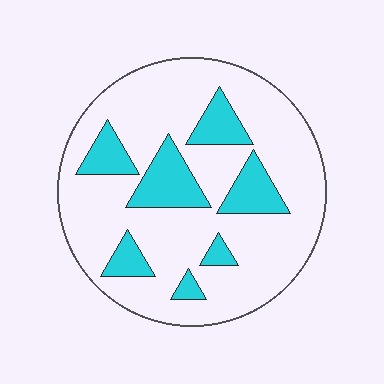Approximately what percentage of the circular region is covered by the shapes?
Approximately 20%.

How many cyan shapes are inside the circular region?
7.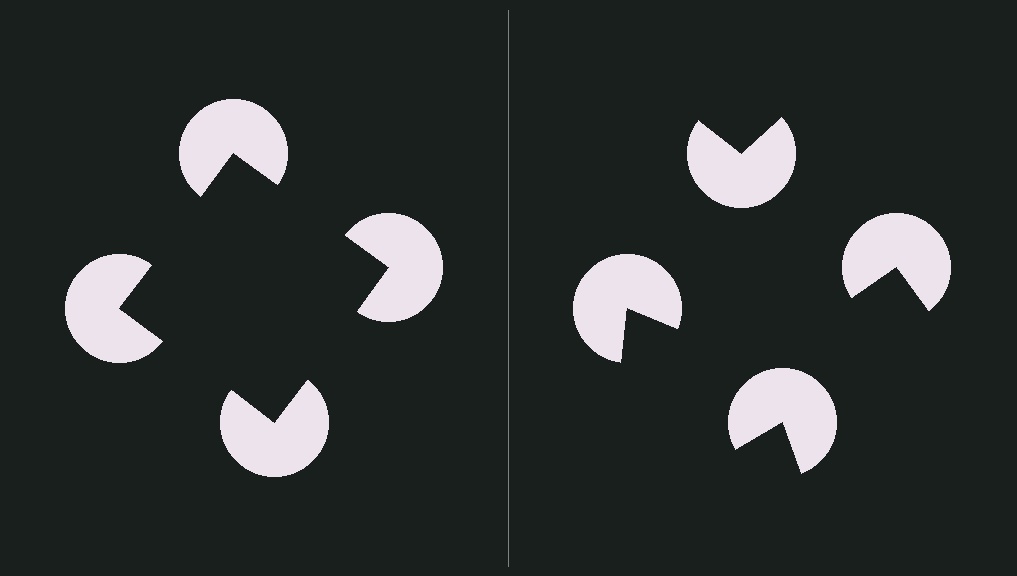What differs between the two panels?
The pac-man discs are positioned identically on both sides; only the wedge orientations differ. On the left they align to a square; on the right they are misaligned.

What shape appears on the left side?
An illusory square.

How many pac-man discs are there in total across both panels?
8 — 4 on each side.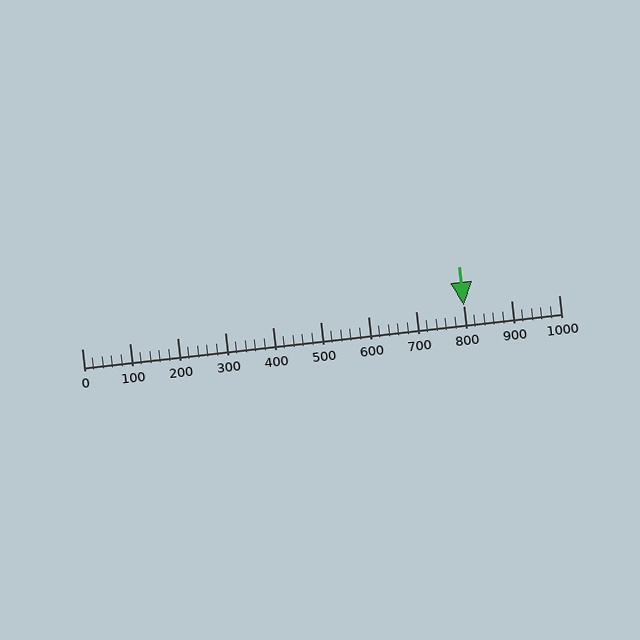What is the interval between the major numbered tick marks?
The major tick marks are spaced 100 units apart.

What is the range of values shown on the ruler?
The ruler shows values from 0 to 1000.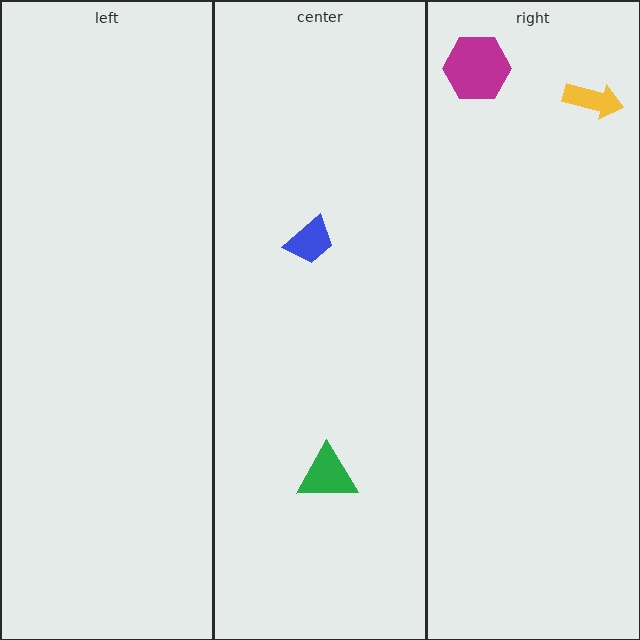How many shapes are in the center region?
2.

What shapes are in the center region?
The blue trapezoid, the green triangle.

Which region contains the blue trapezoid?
The center region.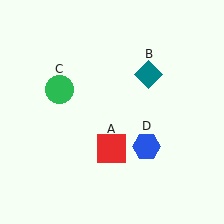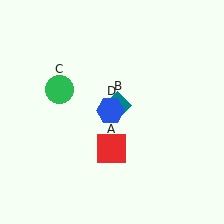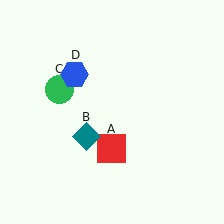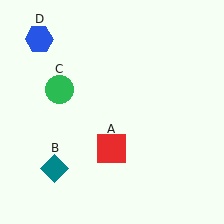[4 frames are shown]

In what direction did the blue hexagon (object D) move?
The blue hexagon (object D) moved up and to the left.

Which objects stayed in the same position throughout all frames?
Red square (object A) and green circle (object C) remained stationary.